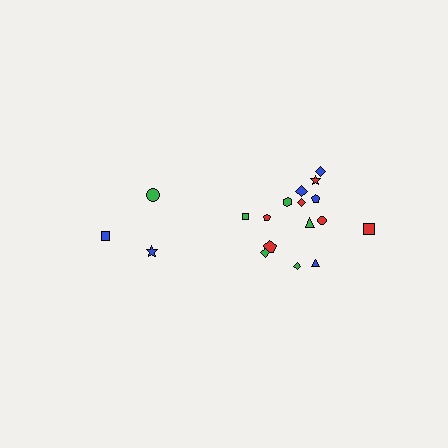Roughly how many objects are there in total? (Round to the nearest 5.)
Roughly 20 objects in total.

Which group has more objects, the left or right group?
The right group.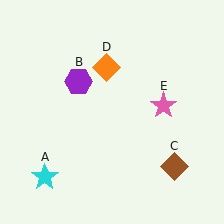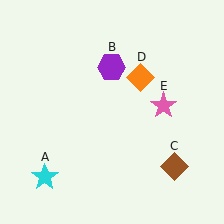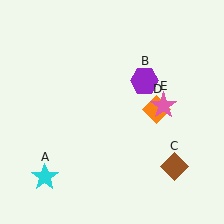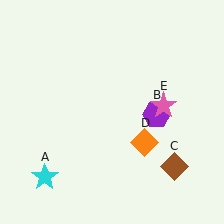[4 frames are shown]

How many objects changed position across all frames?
2 objects changed position: purple hexagon (object B), orange diamond (object D).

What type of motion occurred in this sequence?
The purple hexagon (object B), orange diamond (object D) rotated clockwise around the center of the scene.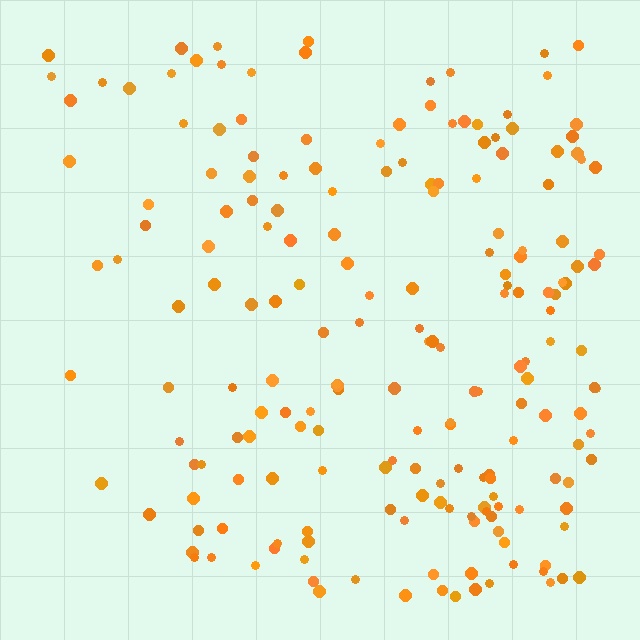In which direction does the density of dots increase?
From left to right, with the right side densest.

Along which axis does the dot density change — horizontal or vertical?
Horizontal.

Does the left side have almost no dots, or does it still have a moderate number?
Still a moderate number, just noticeably fewer than the right.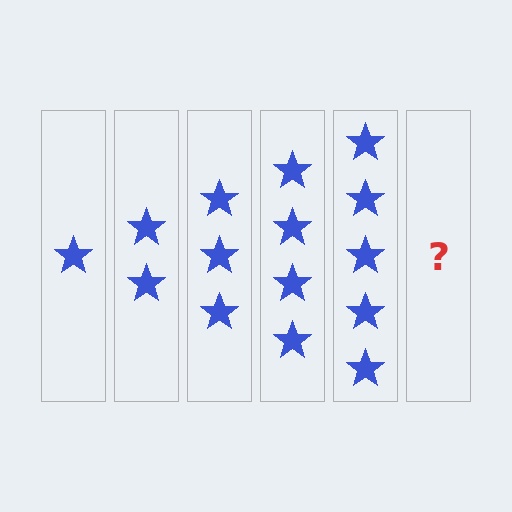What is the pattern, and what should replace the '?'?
The pattern is that each step adds one more star. The '?' should be 6 stars.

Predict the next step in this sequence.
The next step is 6 stars.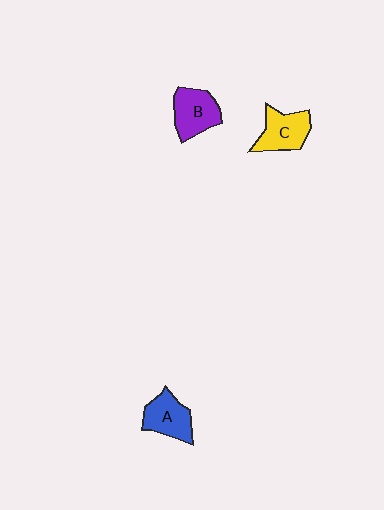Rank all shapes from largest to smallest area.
From largest to smallest: B (purple), C (yellow), A (blue).